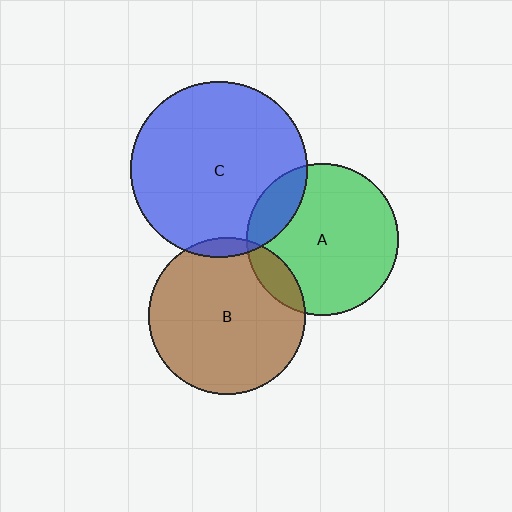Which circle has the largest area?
Circle C (blue).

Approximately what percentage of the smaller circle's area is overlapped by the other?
Approximately 10%.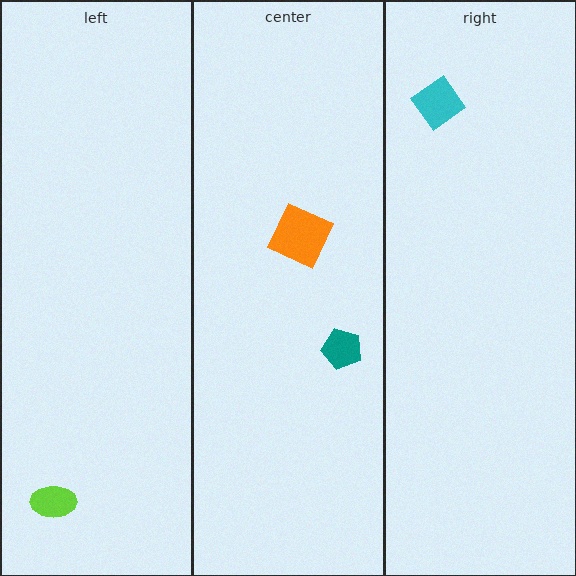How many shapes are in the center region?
2.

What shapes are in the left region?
The lime ellipse.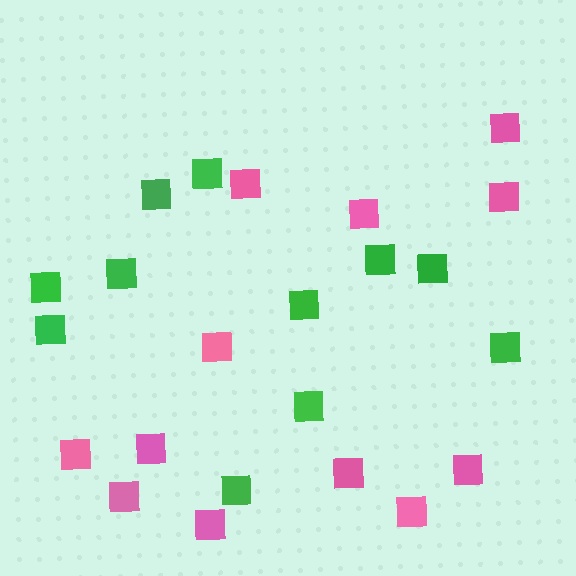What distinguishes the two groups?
There are 2 groups: one group of pink squares (12) and one group of green squares (11).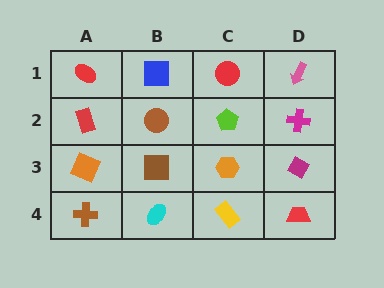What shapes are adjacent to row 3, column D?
A magenta cross (row 2, column D), a red trapezoid (row 4, column D), an orange hexagon (row 3, column C).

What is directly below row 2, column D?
A magenta diamond.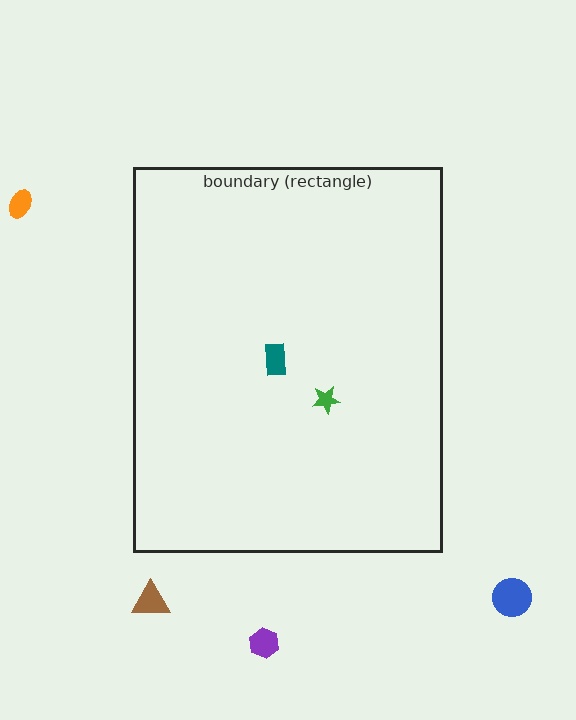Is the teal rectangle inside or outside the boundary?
Inside.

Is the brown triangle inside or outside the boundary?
Outside.